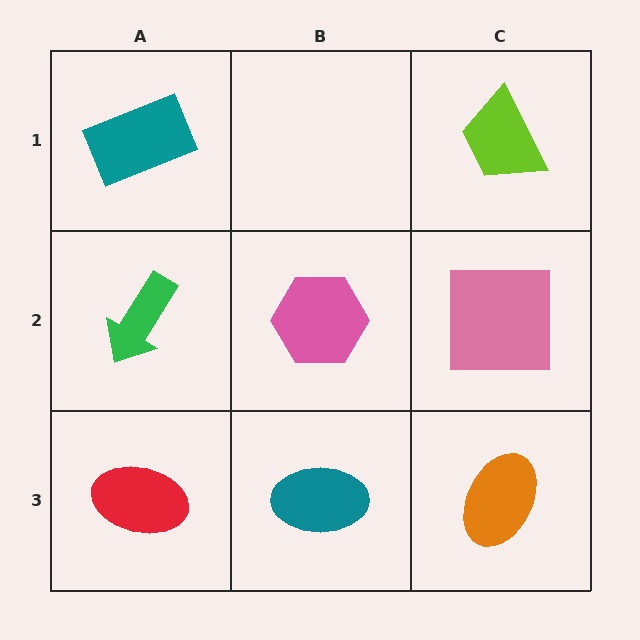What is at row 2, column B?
A pink hexagon.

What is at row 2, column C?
A pink square.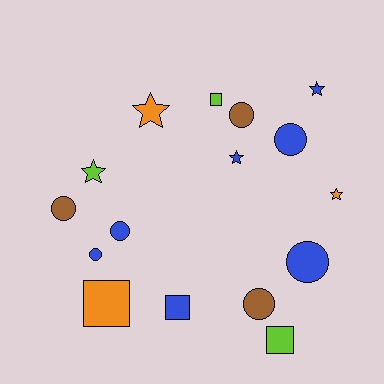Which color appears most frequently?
Blue, with 7 objects.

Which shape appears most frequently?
Circle, with 7 objects.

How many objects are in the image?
There are 16 objects.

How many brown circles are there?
There are 3 brown circles.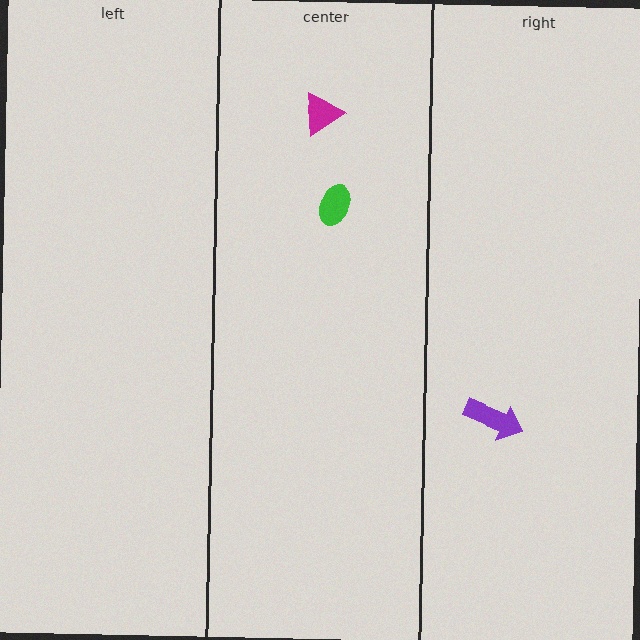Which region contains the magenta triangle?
The center region.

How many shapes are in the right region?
1.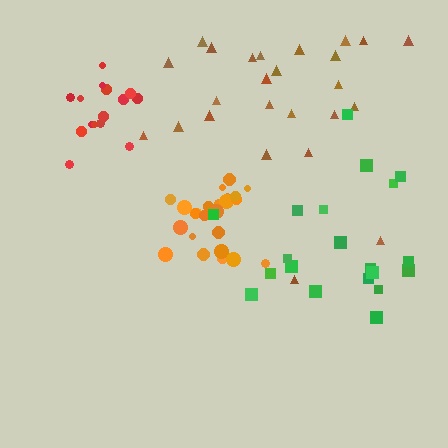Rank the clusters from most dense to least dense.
orange, red, brown, green.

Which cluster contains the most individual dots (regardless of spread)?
Brown (25).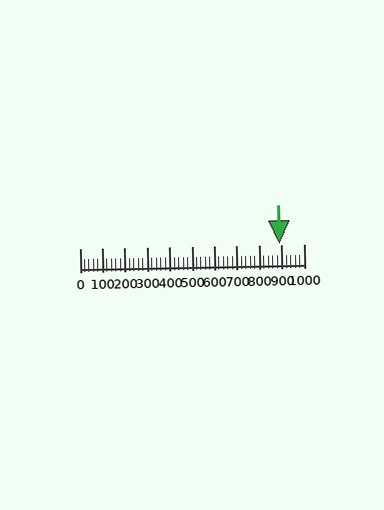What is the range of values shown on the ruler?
The ruler shows values from 0 to 1000.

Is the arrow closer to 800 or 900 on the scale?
The arrow is closer to 900.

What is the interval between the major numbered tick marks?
The major tick marks are spaced 100 units apart.